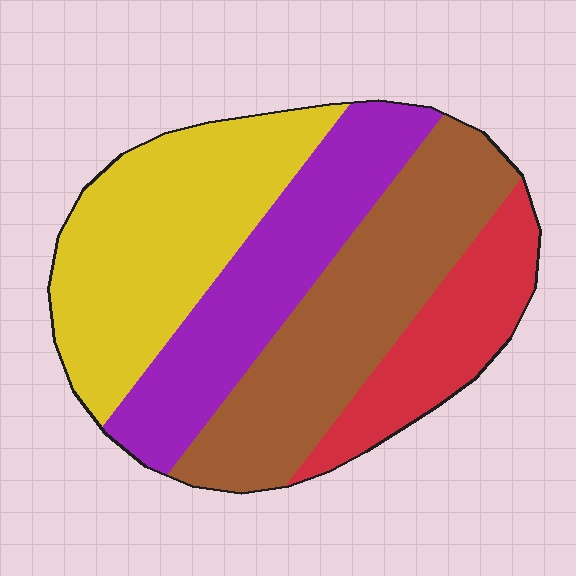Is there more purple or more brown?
Brown.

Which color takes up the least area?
Red, at roughly 15%.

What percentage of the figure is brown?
Brown covers 30% of the figure.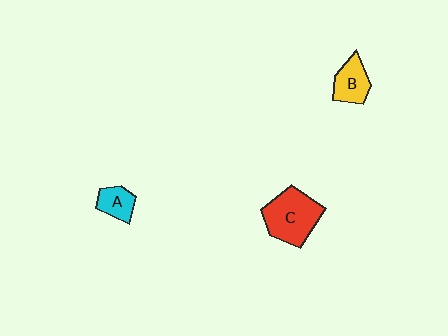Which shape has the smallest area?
Shape A (cyan).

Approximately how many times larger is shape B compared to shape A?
Approximately 1.3 times.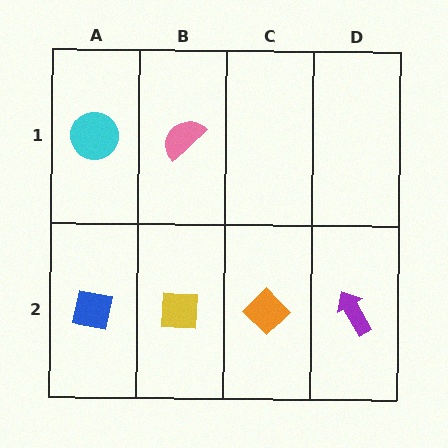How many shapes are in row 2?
4 shapes.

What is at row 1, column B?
A pink semicircle.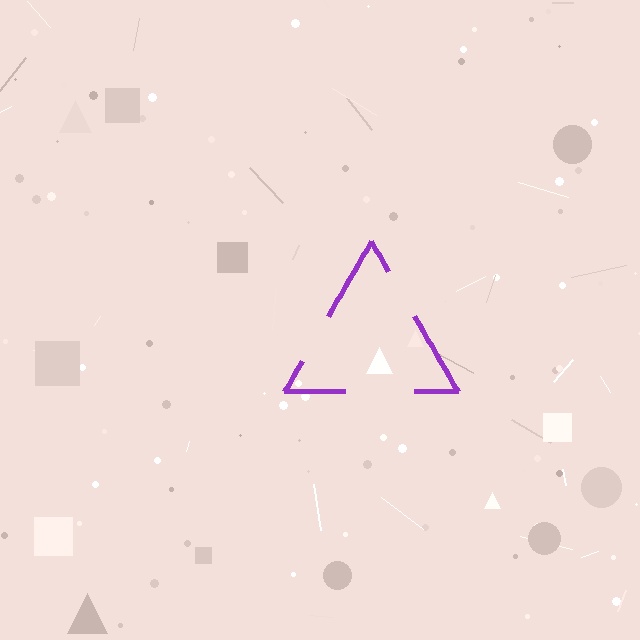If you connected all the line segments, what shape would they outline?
They would outline a triangle.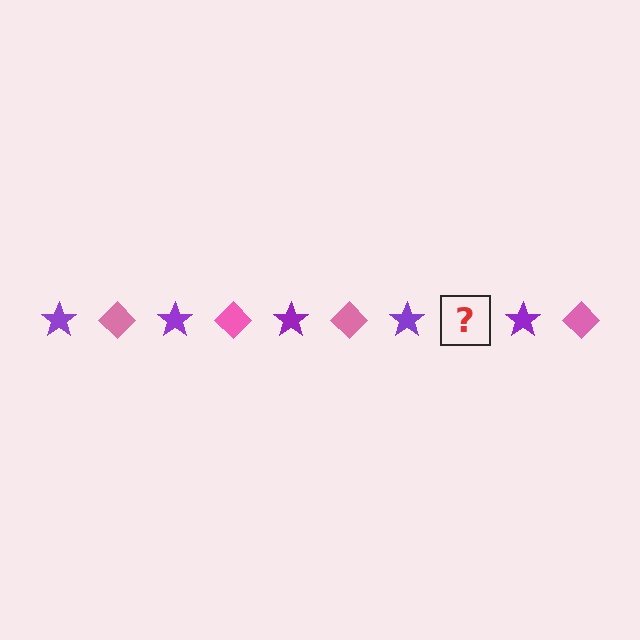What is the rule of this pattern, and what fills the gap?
The rule is that the pattern alternates between purple star and pink diamond. The gap should be filled with a pink diamond.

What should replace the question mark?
The question mark should be replaced with a pink diamond.